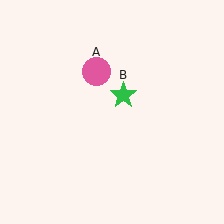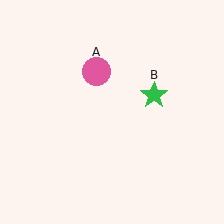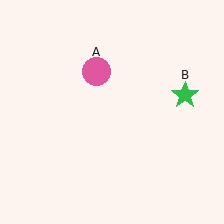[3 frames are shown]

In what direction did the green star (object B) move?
The green star (object B) moved right.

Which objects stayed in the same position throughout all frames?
Pink circle (object A) remained stationary.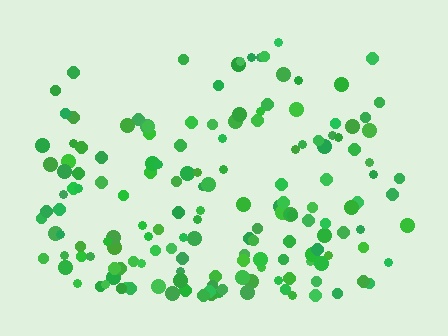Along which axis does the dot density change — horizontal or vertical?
Vertical.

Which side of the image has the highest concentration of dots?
The bottom.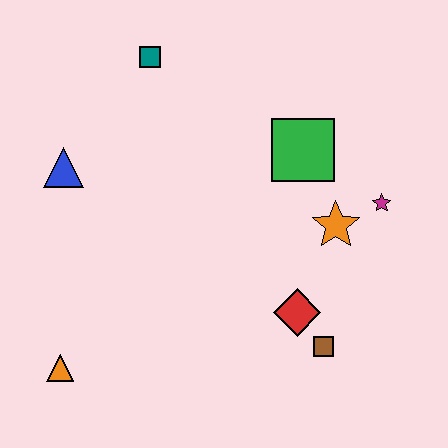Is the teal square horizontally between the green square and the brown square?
No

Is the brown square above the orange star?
No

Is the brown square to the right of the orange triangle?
Yes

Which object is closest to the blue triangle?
The teal square is closest to the blue triangle.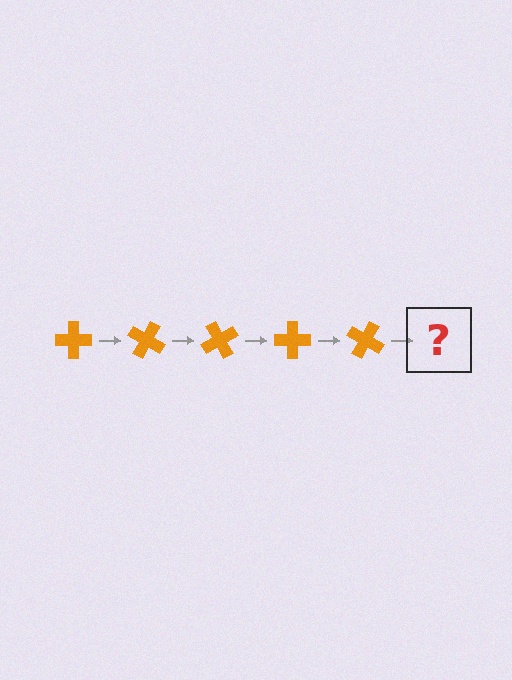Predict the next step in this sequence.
The next step is an orange cross rotated 150 degrees.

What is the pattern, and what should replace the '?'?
The pattern is that the cross rotates 30 degrees each step. The '?' should be an orange cross rotated 150 degrees.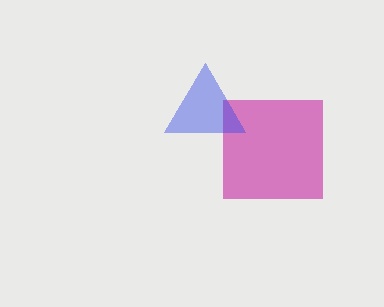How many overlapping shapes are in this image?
There are 2 overlapping shapes in the image.